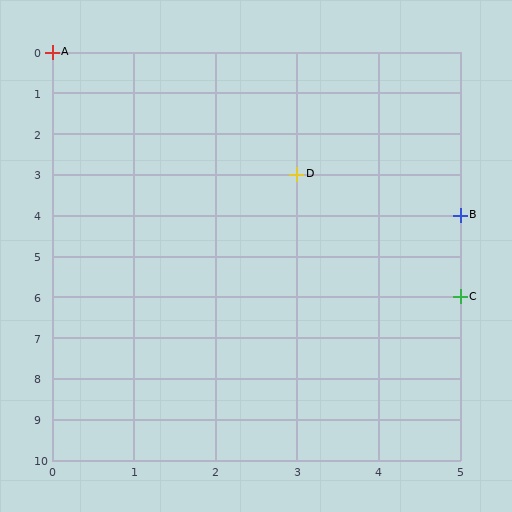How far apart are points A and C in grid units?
Points A and C are 5 columns and 6 rows apart (about 7.8 grid units diagonally).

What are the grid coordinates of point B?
Point B is at grid coordinates (5, 4).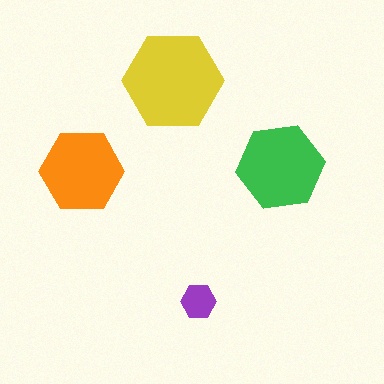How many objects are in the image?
There are 4 objects in the image.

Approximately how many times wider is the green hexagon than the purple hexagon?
About 2.5 times wider.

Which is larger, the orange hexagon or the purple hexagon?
The orange one.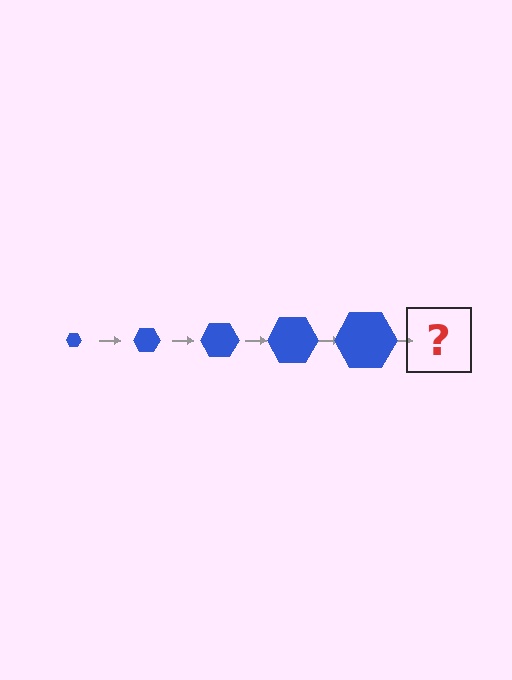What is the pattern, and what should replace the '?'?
The pattern is that the hexagon gets progressively larger each step. The '?' should be a blue hexagon, larger than the previous one.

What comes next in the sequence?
The next element should be a blue hexagon, larger than the previous one.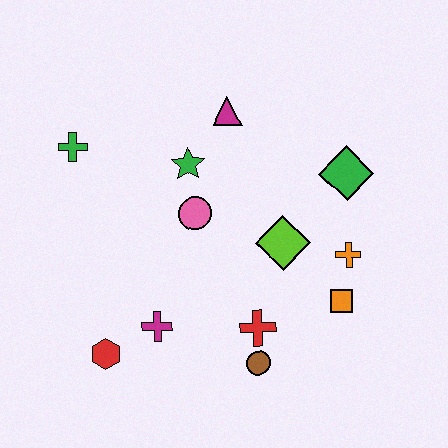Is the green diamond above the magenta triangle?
No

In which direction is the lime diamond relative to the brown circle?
The lime diamond is above the brown circle.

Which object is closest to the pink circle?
The green star is closest to the pink circle.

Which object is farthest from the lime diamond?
The green cross is farthest from the lime diamond.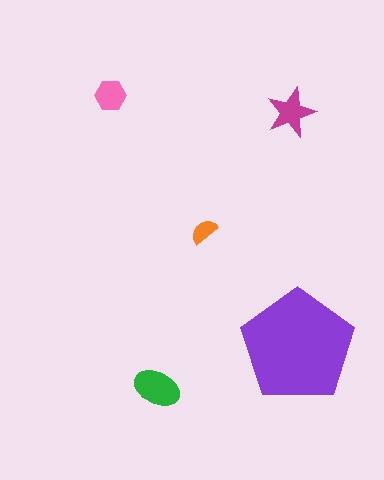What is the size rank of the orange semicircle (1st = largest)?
5th.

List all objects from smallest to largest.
The orange semicircle, the pink hexagon, the magenta star, the green ellipse, the purple pentagon.